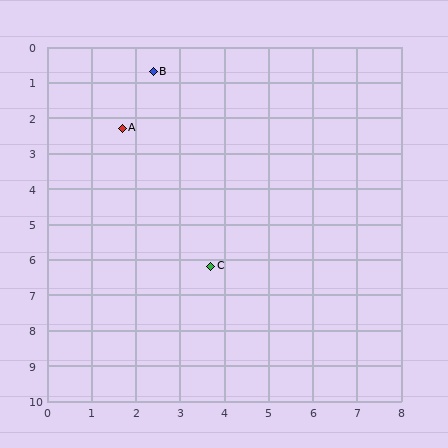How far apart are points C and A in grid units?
Points C and A are about 4.4 grid units apart.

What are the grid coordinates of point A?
Point A is at approximately (1.7, 2.3).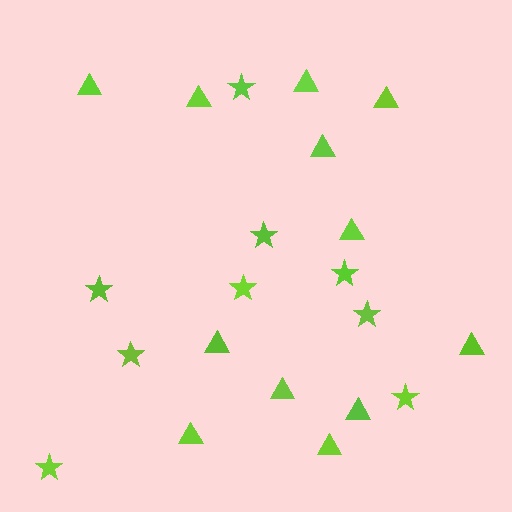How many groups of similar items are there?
There are 2 groups: one group of triangles (12) and one group of stars (9).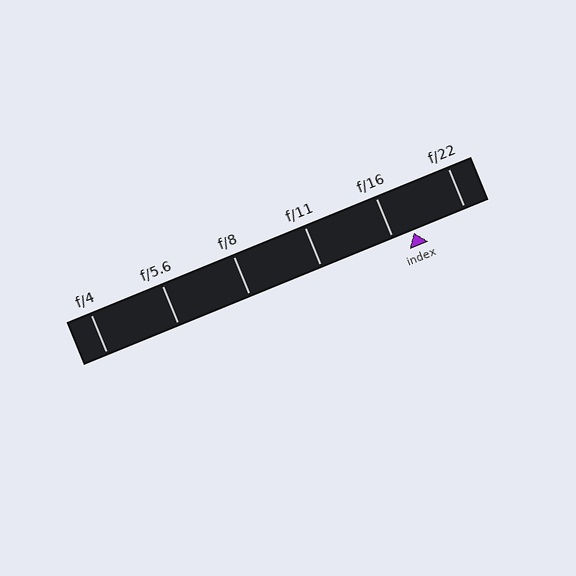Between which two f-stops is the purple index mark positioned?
The index mark is between f/16 and f/22.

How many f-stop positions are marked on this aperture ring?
There are 6 f-stop positions marked.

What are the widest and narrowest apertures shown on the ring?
The widest aperture shown is f/4 and the narrowest is f/22.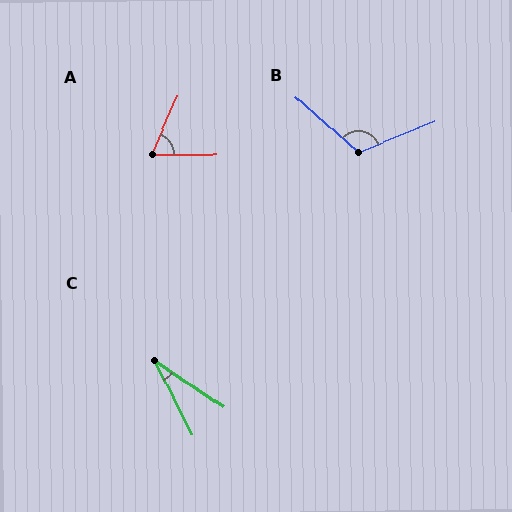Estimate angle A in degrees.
Approximately 67 degrees.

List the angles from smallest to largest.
C (30°), A (67°), B (117°).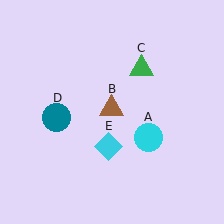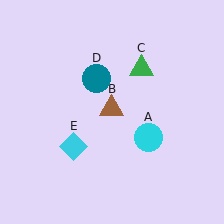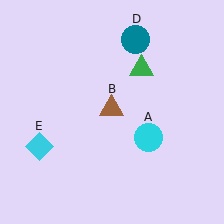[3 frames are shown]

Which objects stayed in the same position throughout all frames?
Cyan circle (object A) and brown triangle (object B) and green triangle (object C) remained stationary.